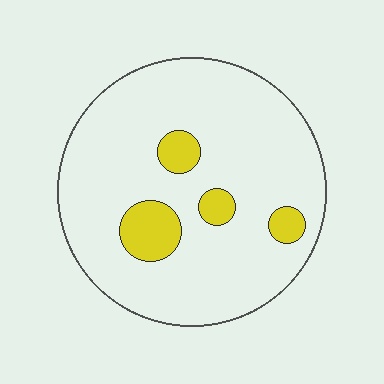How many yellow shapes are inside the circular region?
4.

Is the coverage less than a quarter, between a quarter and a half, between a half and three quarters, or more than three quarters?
Less than a quarter.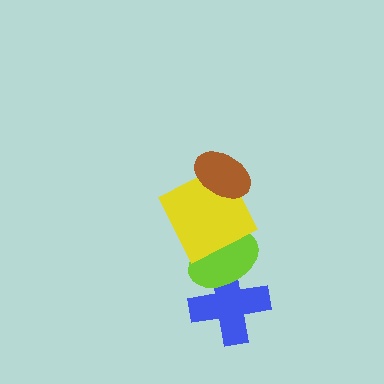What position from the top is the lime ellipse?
The lime ellipse is 3rd from the top.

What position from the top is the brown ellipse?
The brown ellipse is 1st from the top.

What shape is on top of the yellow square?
The brown ellipse is on top of the yellow square.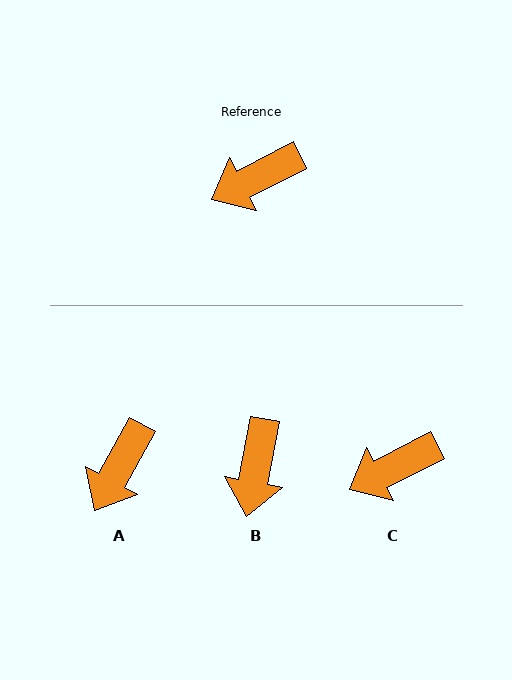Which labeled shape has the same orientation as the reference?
C.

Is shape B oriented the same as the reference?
No, it is off by about 53 degrees.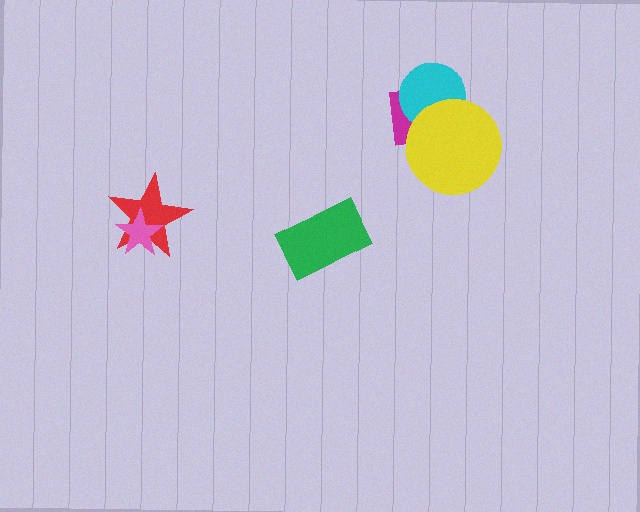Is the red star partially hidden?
Yes, it is partially covered by another shape.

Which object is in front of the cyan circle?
The yellow circle is in front of the cyan circle.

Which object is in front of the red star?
The pink star is in front of the red star.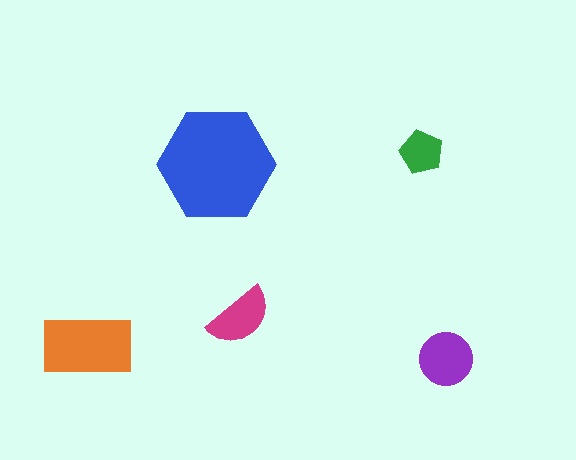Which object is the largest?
The blue hexagon.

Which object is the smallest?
The green pentagon.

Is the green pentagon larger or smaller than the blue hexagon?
Smaller.